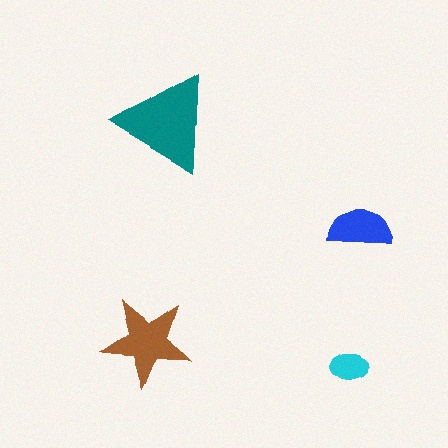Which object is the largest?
The teal triangle.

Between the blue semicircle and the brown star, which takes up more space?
The brown star.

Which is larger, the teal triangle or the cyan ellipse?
The teal triangle.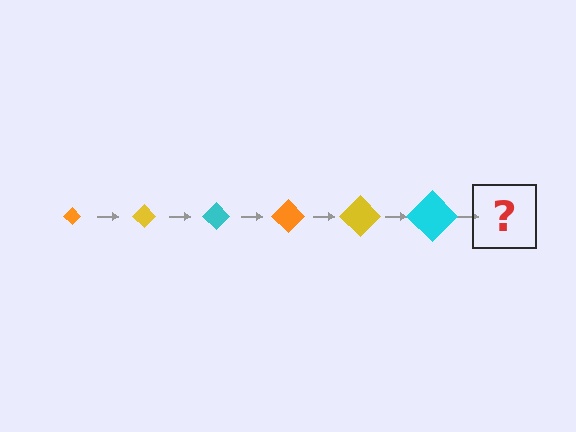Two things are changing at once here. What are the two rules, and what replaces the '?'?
The two rules are that the diamond grows larger each step and the color cycles through orange, yellow, and cyan. The '?' should be an orange diamond, larger than the previous one.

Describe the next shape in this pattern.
It should be an orange diamond, larger than the previous one.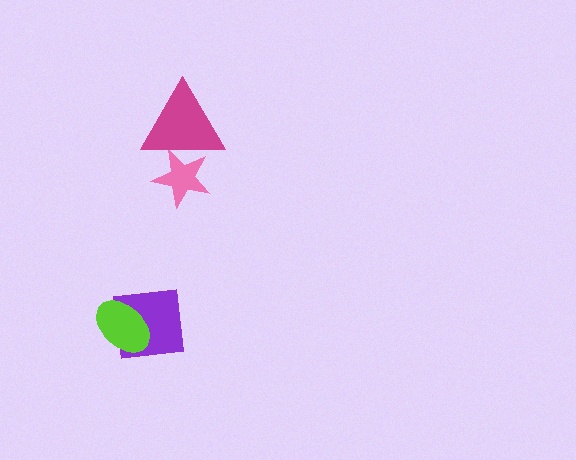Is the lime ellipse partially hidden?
No, no other shape covers it.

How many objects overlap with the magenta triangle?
1 object overlaps with the magenta triangle.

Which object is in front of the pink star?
The magenta triangle is in front of the pink star.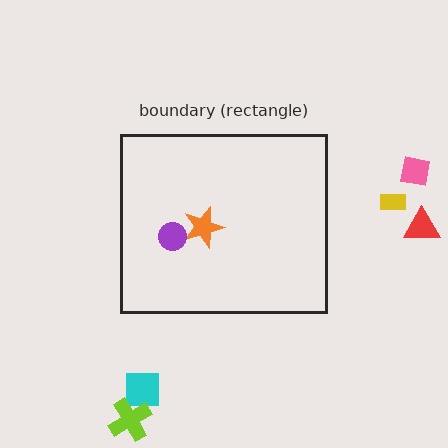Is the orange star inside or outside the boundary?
Inside.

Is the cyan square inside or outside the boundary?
Outside.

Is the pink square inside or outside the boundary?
Outside.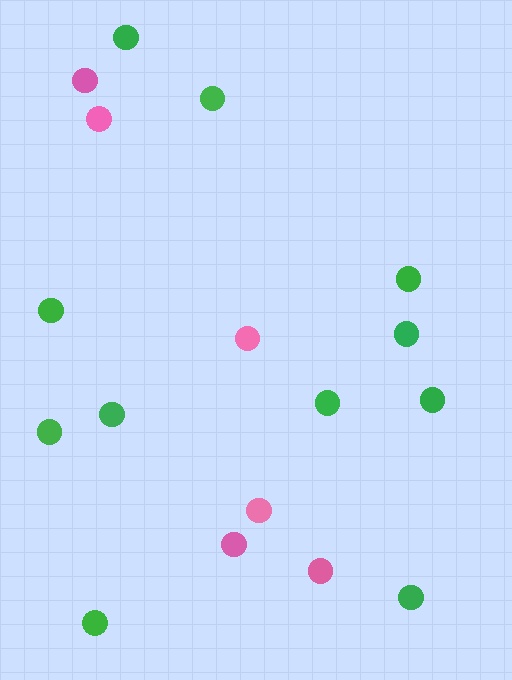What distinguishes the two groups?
There are 2 groups: one group of pink circles (6) and one group of green circles (11).